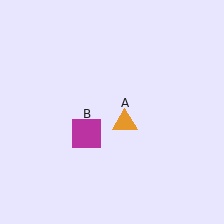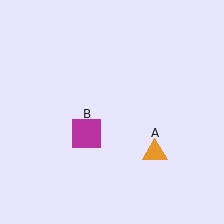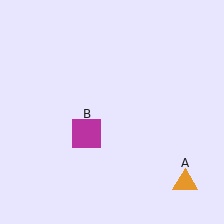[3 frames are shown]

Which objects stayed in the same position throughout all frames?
Magenta square (object B) remained stationary.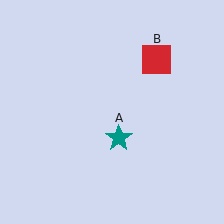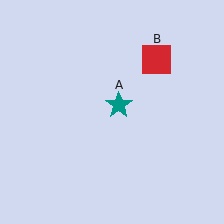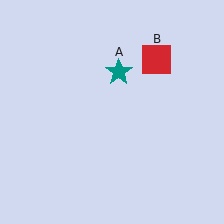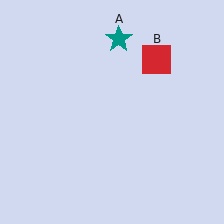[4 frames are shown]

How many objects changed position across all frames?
1 object changed position: teal star (object A).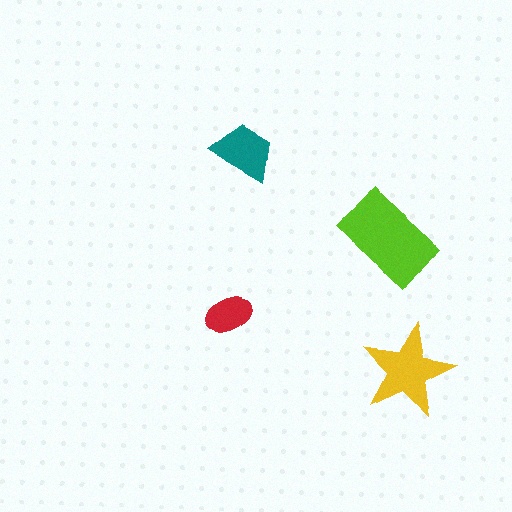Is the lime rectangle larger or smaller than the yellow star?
Larger.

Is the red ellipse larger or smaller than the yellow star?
Smaller.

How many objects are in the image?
There are 4 objects in the image.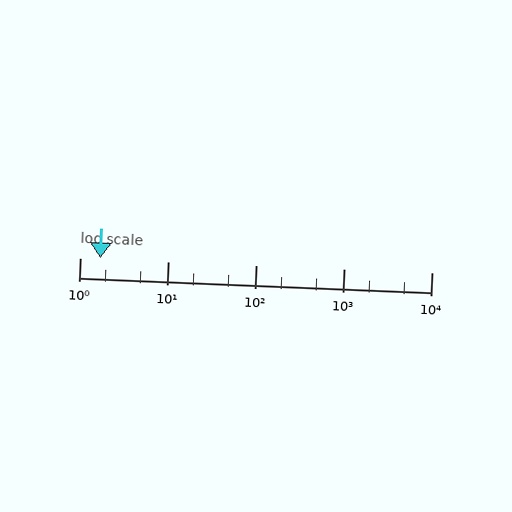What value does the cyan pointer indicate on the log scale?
The pointer indicates approximately 1.7.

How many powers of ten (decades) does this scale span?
The scale spans 4 decades, from 1 to 10000.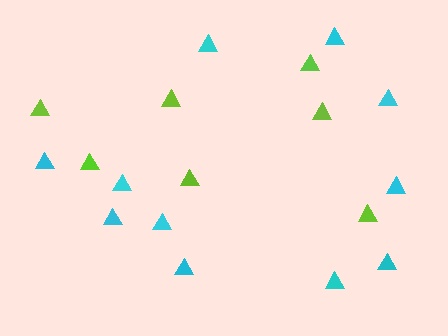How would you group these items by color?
There are 2 groups: one group of lime triangles (7) and one group of cyan triangles (11).